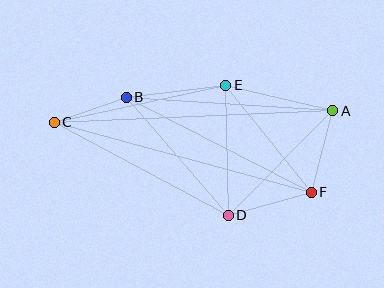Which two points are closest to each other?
Points B and C are closest to each other.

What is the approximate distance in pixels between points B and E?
The distance between B and E is approximately 100 pixels.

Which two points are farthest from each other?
Points A and C are farthest from each other.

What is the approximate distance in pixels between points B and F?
The distance between B and F is approximately 208 pixels.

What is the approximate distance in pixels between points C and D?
The distance between C and D is approximately 197 pixels.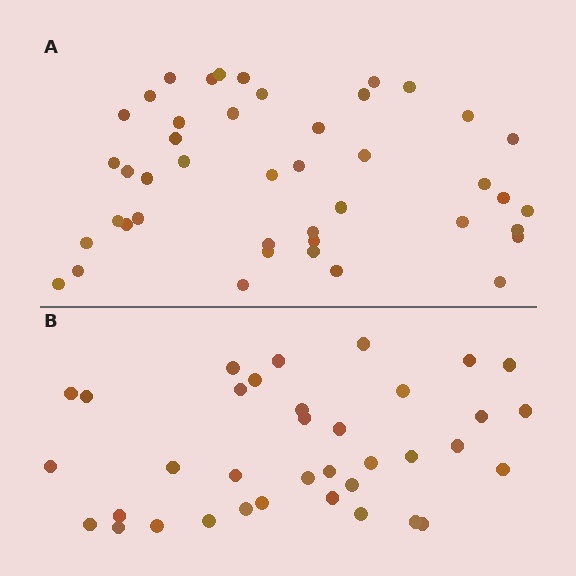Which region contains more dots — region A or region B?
Region A (the top region) has more dots.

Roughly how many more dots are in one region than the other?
Region A has roughly 8 or so more dots than region B.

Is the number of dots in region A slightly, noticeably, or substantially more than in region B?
Region A has only slightly more — the two regions are fairly close. The ratio is roughly 1.2 to 1.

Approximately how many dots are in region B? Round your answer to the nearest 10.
About 40 dots. (The exact count is 36, which rounds to 40.)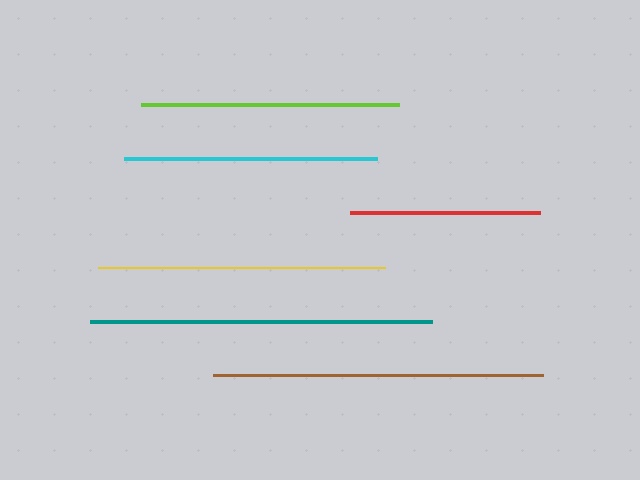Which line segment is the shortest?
The red line is the shortest at approximately 191 pixels.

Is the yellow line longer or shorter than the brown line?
The brown line is longer than the yellow line.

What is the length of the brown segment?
The brown segment is approximately 330 pixels long.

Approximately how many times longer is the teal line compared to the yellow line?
The teal line is approximately 1.2 times the length of the yellow line.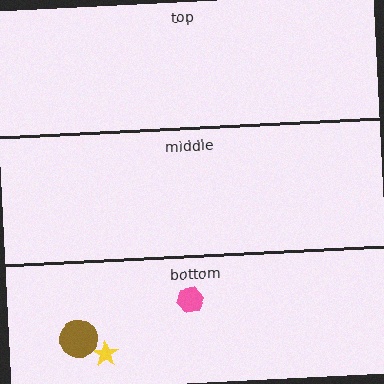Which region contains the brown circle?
The bottom region.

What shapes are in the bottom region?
The pink hexagon, the yellow star, the brown circle.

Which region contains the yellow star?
The bottom region.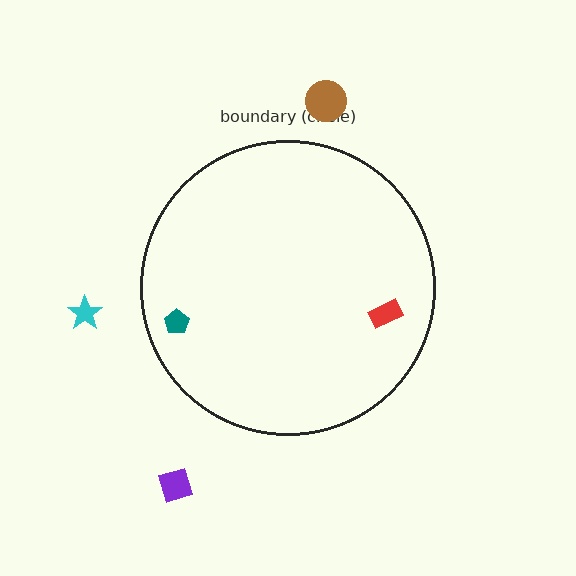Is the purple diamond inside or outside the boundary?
Outside.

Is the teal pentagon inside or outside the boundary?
Inside.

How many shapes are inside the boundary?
2 inside, 3 outside.